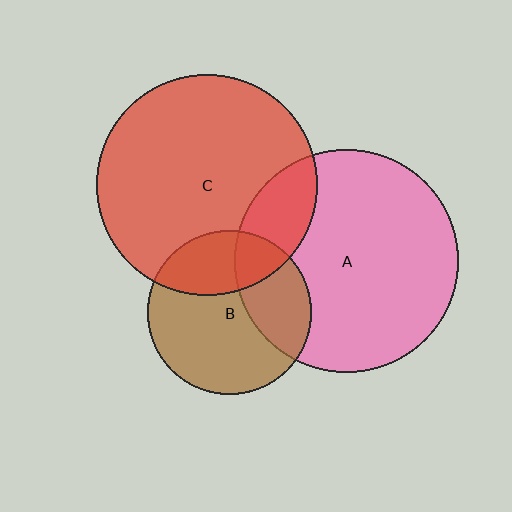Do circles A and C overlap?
Yes.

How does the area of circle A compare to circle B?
Approximately 1.9 times.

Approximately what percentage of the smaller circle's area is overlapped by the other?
Approximately 20%.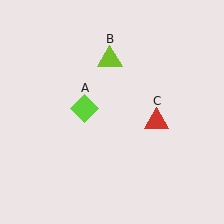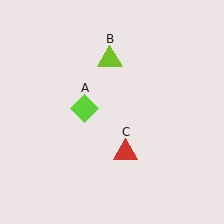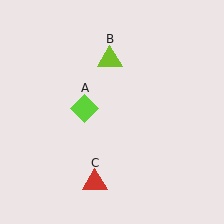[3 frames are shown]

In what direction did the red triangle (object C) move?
The red triangle (object C) moved down and to the left.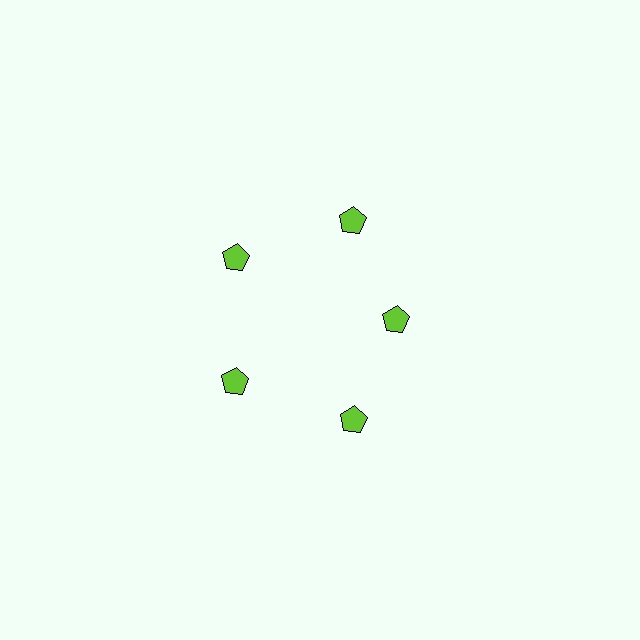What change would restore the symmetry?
The symmetry would be restored by moving it outward, back onto the ring so that all 5 pentagons sit at equal angles and equal distance from the center.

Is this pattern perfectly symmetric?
No. The 5 lime pentagons are arranged in a ring, but one element near the 3 o'clock position is pulled inward toward the center, breaking the 5-fold rotational symmetry.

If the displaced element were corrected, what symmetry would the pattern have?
It would have 5-fold rotational symmetry — the pattern would map onto itself every 72 degrees.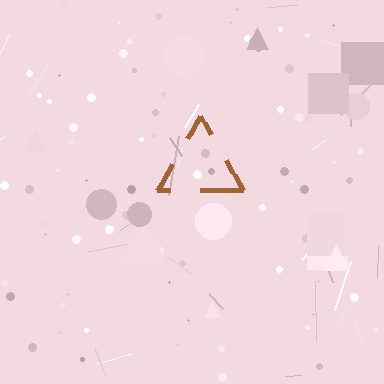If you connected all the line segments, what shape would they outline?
They would outline a triangle.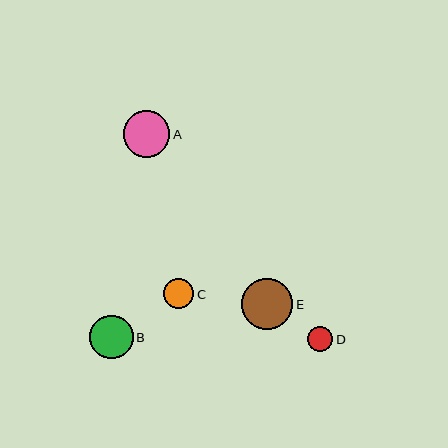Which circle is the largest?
Circle E is the largest with a size of approximately 51 pixels.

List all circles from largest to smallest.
From largest to smallest: E, A, B, C, D.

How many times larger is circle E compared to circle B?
Circle E is approximately 1.2 times the size of circle B.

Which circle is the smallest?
Circle D is the smallest with a size of approximately 26 pixels.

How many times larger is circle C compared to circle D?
Circle C is approximately 1.2 times the size of circle D.